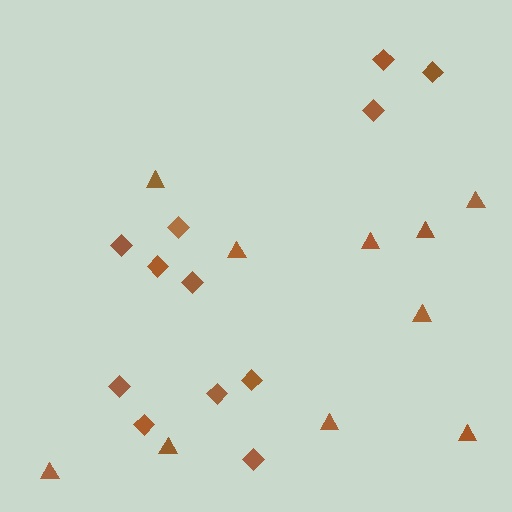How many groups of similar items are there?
There are 2 groups: one group of diamonds (12) and one group of triangles (10).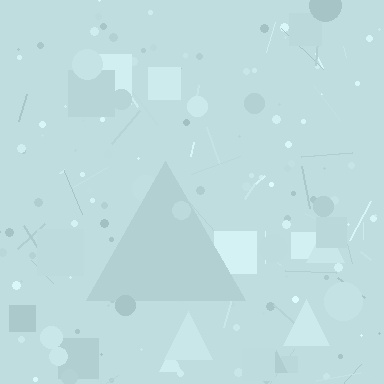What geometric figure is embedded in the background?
A triangle is embedded in the background.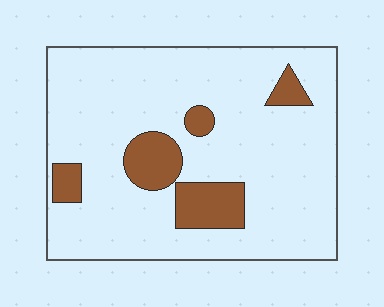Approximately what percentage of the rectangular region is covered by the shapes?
Approximately 15%.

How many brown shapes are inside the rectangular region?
5.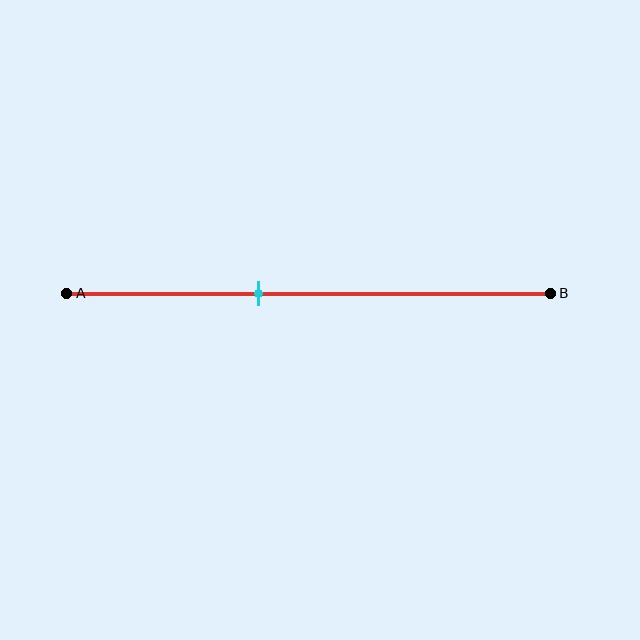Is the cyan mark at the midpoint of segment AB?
No, the mark is at about 40% from A, not at the 50% midpoint.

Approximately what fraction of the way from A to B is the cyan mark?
The cyan mark is approximately 40% of the way from A to B.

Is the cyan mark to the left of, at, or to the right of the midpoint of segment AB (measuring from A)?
The cyan mark is to the left of the midpoint of segment AB.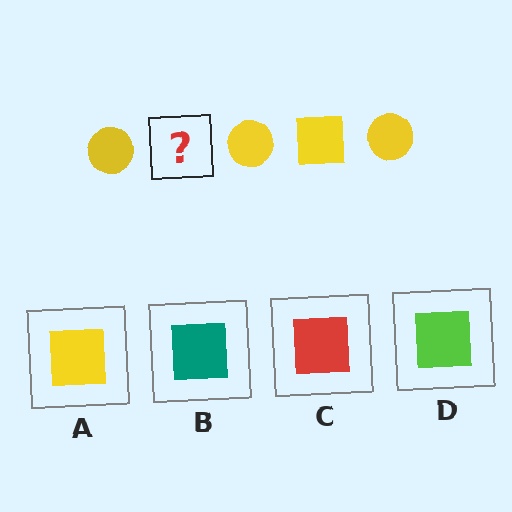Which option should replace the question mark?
Option A.